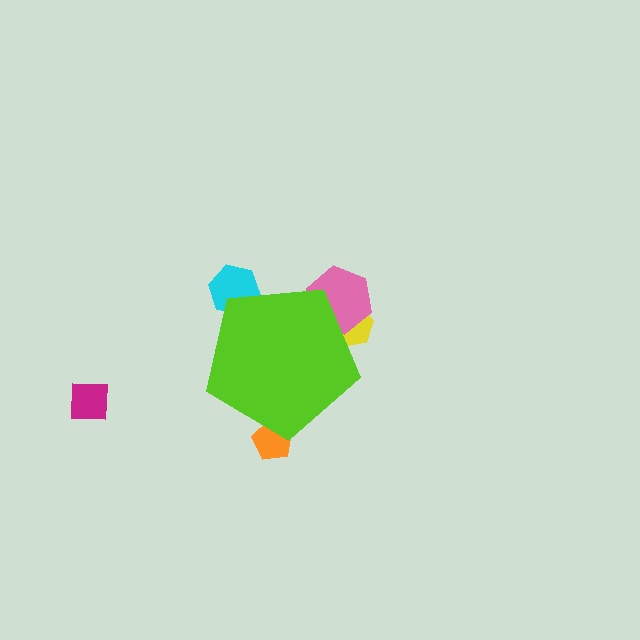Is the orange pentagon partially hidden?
Yes, the orange pentagon is partially hidden behind the lime pentagon.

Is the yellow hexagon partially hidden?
Yes, the yellow hexagon is partially hidden behind the lime pentagon.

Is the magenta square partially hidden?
No, the magenta square is fully visible.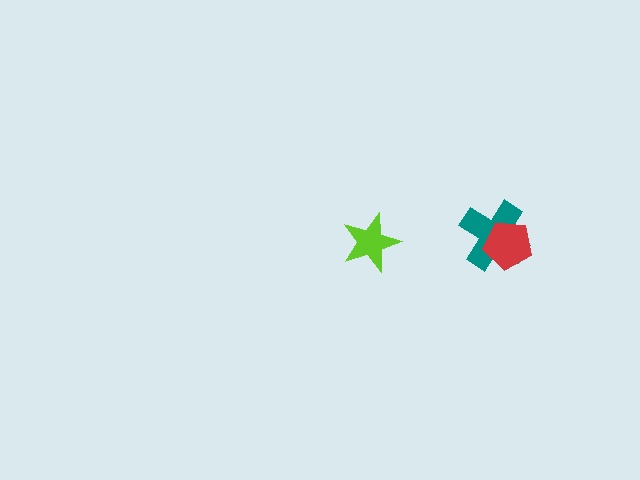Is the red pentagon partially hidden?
No, no other shape covers it.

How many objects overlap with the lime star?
0 objects overlap with the lime star.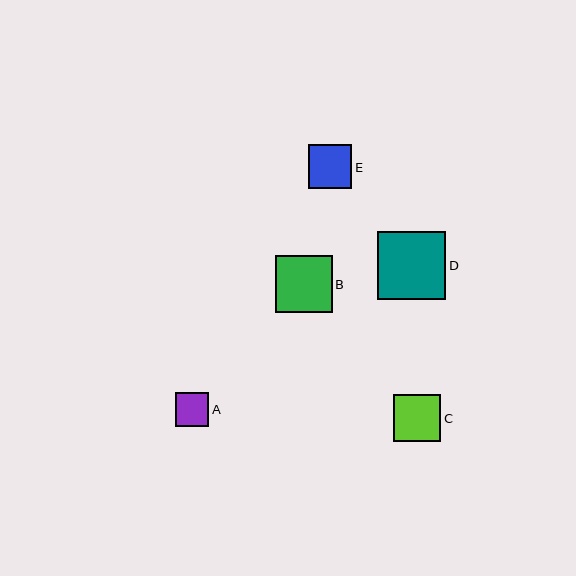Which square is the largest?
Square D is the largest with a size of approximately 69 pixels.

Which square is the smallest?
Square A is the smallest with a size of approximately 33 pixels.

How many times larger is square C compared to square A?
Square C is approximately 1.4 times the size of square A.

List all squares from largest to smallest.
From largest to smallest: D, B, C, E, A.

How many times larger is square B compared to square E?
Square B is approximately 1.3 times the size of square E.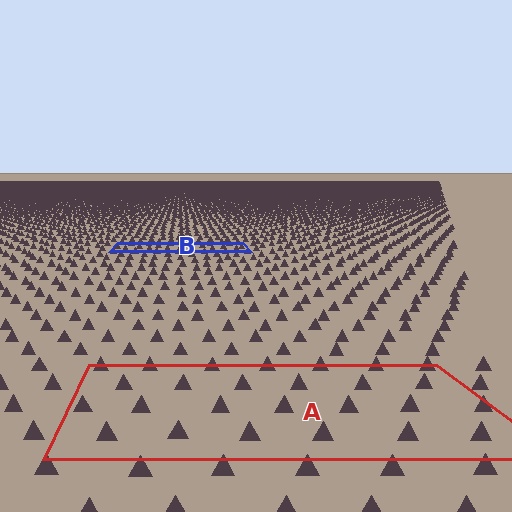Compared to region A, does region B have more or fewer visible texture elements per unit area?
Region B has more texture elements per unit area — they are packed more densely because it is farther away.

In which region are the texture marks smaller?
The texture marks are smaller in region B, because it is farther away.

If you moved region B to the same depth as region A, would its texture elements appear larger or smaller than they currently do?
They would appear larger. At a closer depth, the same texture elements are projected at a bigger on-screen size.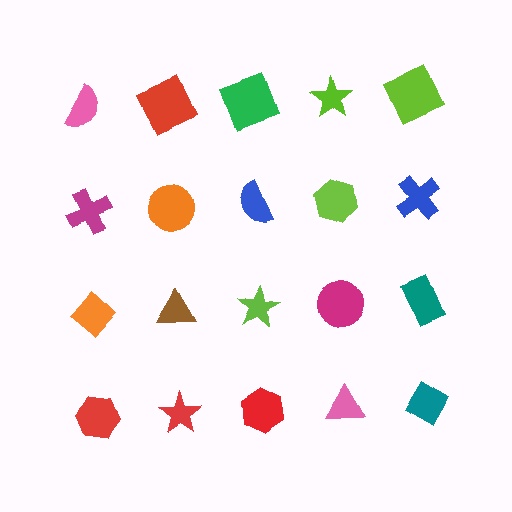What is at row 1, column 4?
A lime star.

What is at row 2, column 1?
A magenta cross.